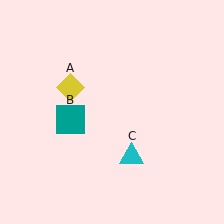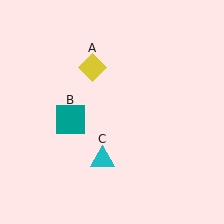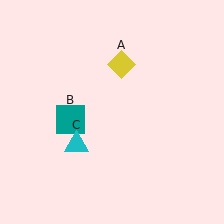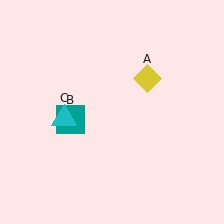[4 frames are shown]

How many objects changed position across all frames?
2 objects changed position: yellow diamond (object A), cyan triangle (object C).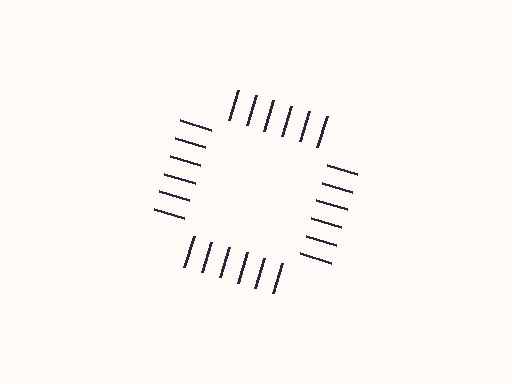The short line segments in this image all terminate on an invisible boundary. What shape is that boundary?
An illusory square — the line segments terminate on its edges but no continuous stroke is drawn.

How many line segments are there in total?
24 — 6 along each of the 4 edges.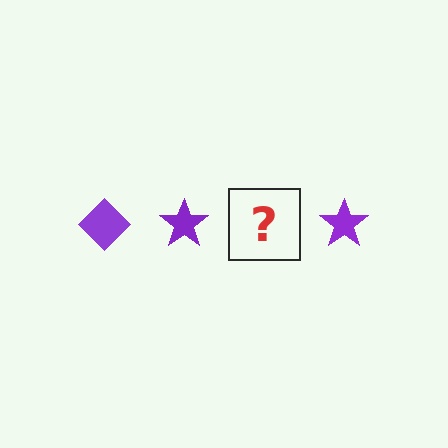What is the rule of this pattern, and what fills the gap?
The rule is that the pattern cycles through diamond, star shapes in purple. The gap should be filled with a purple diamond.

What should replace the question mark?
The question mark should be replaced with a purple diamond.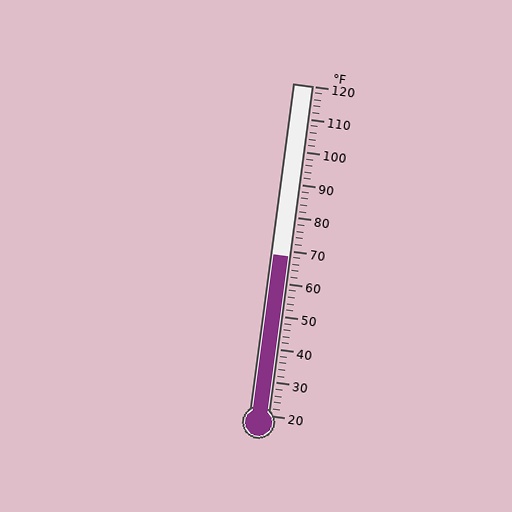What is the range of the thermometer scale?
The thermometer scale ranges from 20°F to 120°F.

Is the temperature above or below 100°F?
The temperature is below 100°F.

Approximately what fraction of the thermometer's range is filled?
The thermometer is filled to approximately 50% of its range.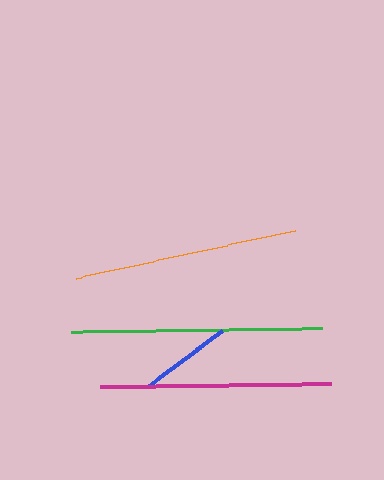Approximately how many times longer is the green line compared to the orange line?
The green line is approximately 1.1 times the length of the orange line.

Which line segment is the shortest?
The blue line is the shortest at approximately 93 pixels.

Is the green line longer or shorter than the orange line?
The green line is longer than the orange line.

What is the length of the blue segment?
The blue segment is approximately 93 pixels long.